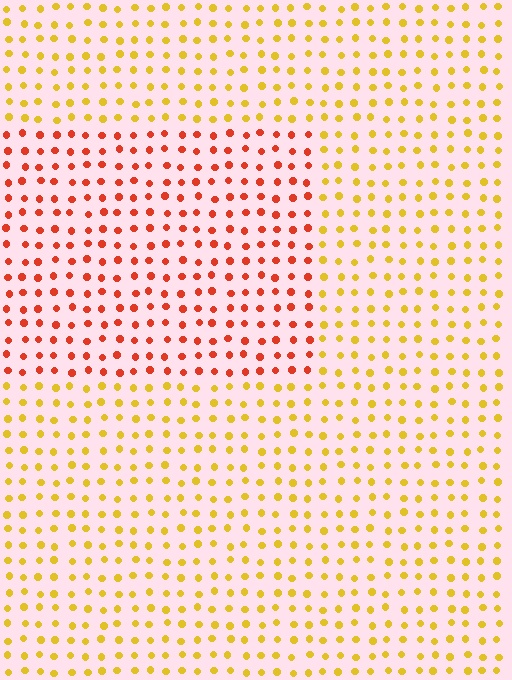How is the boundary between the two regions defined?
The boundary is defined purely by a slight shift in hue (about 44 degrees). Spacing, size, and orientation are identical on both sides.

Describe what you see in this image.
The image is filled with small yellow elements in a uniform arrangement. A rectangle-shaped region is visible where the elements are tinted to a slightly different hue, forming a subtle color boundary.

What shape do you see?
I see a rectangle.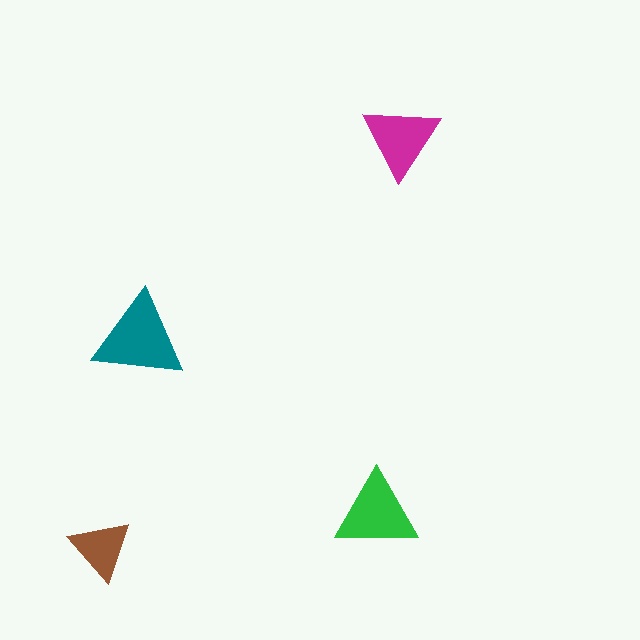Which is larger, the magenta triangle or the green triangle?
The green one.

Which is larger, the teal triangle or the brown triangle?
The teal one.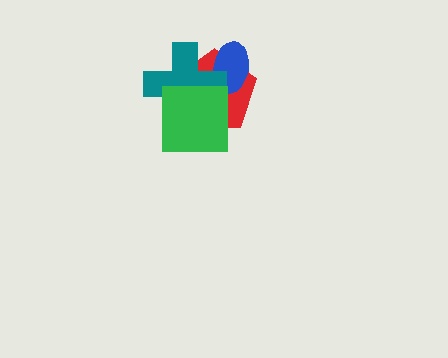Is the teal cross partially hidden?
Yes, it is partially covered by another shape.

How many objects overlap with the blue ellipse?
2 objects overlap with the blue ellipse.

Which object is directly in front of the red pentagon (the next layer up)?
The blue ellipse is directly in front of the red pentagon.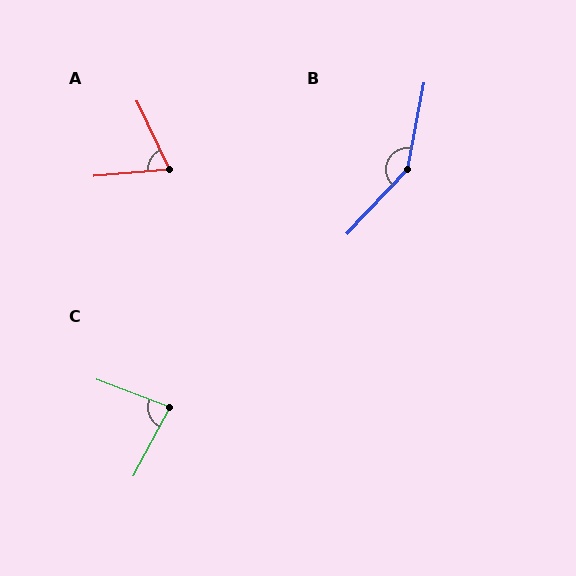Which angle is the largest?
B, at approximately 148 degrees.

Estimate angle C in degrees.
Approximately 83 degrees.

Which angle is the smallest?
A, at approximately 69 degrees.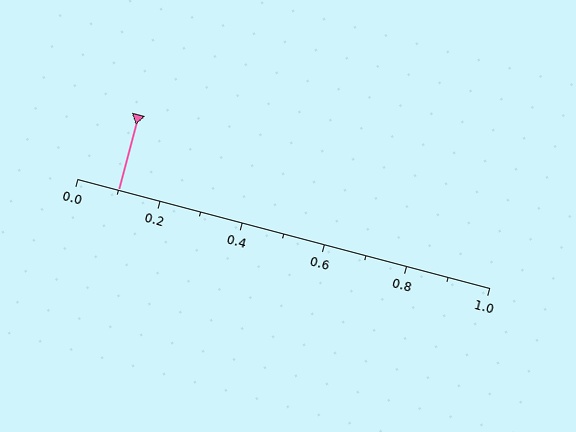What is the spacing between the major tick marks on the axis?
The major ticks are spaced 0.2 apart.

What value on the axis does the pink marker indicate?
The marker indicates approximately 0.1.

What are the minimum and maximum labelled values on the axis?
The axis runs from 0.0 to 1.0.